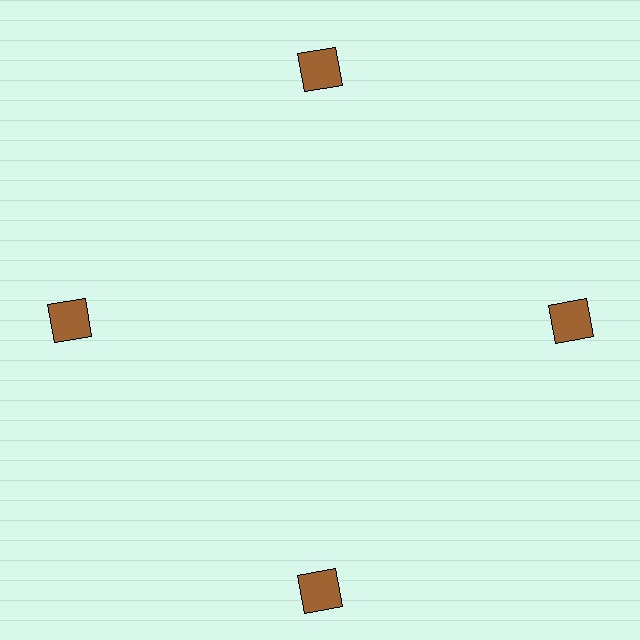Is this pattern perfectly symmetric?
No. The 4 brown squares are arranged in a ring, but one element near the 6 o'clock position is pushed outward from the center, breaking the 4-fold rotational symmetry.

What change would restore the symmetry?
The symmetry would be restored by moving it inward, back onto the ring so that all 4 squares sit at equal angles and equal distance from the center.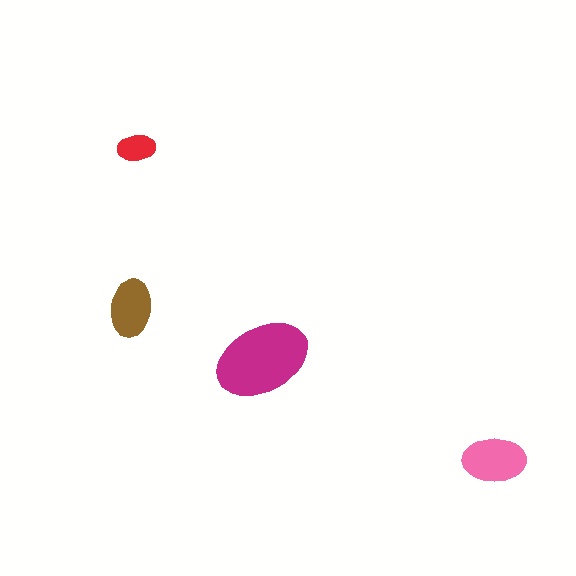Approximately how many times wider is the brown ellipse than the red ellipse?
About 1.5 times wider.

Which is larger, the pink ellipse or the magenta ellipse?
The magenta one.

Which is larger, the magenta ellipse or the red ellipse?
The magenta one.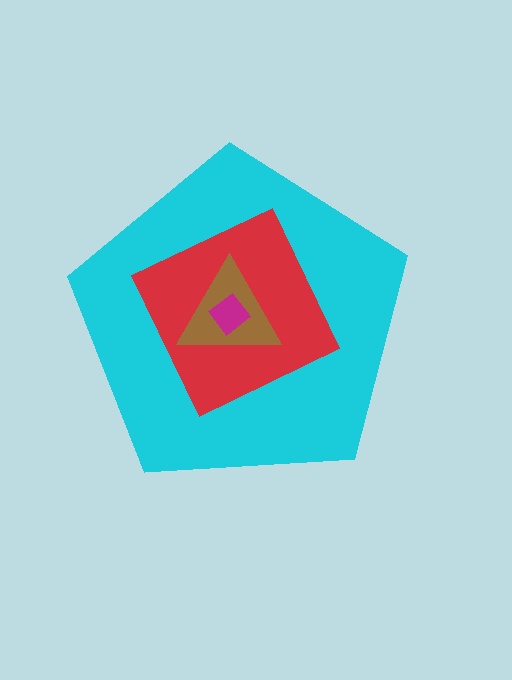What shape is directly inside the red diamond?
The brown triangle.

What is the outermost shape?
The cyan pentagon.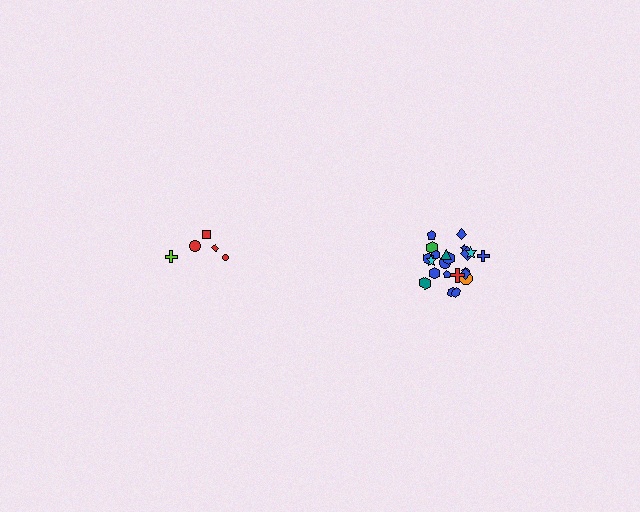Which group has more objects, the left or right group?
The right group.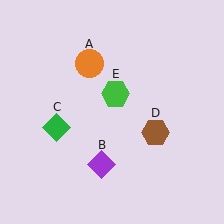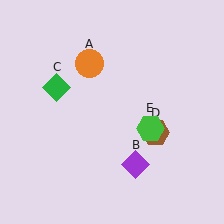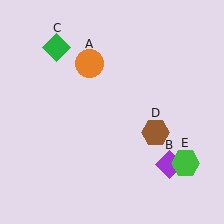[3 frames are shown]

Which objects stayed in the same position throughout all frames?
Orange circle (object A) and brown hexagon (object D) remained stationary.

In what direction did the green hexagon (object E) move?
The green hexagon (object E) moved down and to the right.